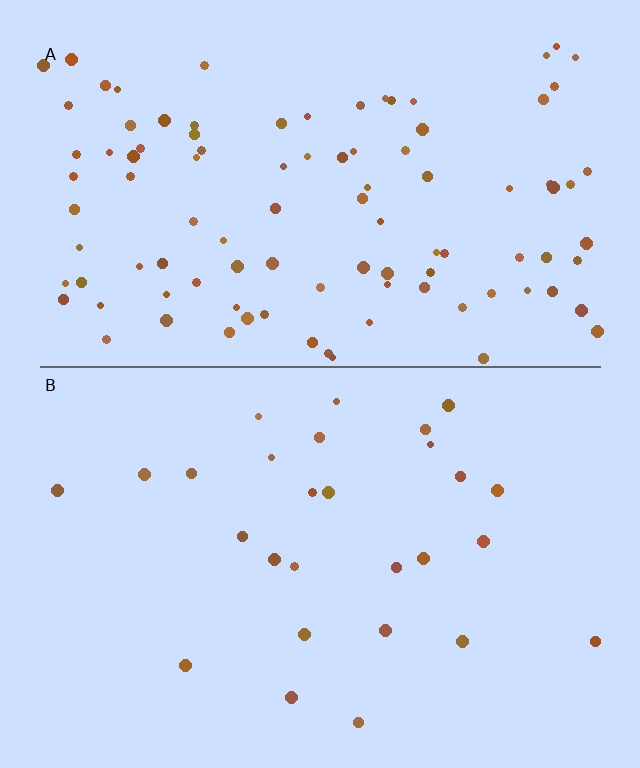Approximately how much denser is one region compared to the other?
Approximately 3.6× — region A over region B.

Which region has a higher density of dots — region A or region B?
A (the top).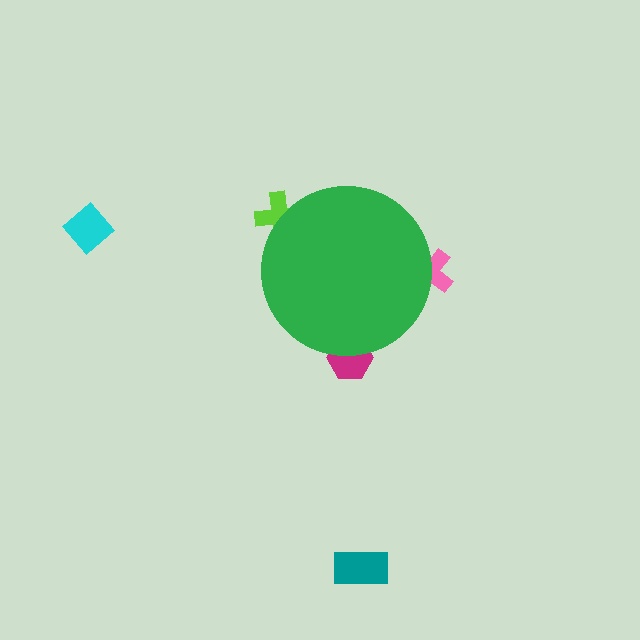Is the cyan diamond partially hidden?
No, the cyan diamond is fully visible.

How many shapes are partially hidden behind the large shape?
3 shapes are partially hidden.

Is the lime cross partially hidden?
Yes, the lime cross is partially hidden behind the green circle.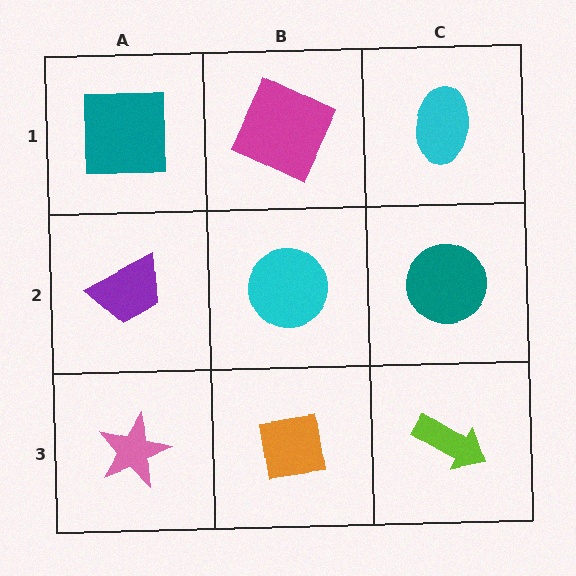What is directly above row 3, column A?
A purple trapezoid.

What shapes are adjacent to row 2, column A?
A teal square (row 1, column A), a pink star (row 3, column A), a cyan circle (row 2, column B).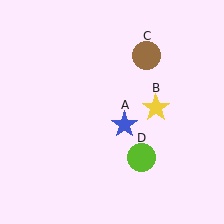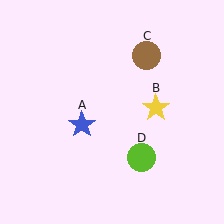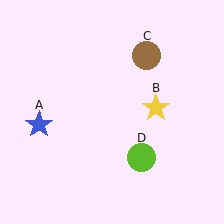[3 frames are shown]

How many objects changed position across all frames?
1 object changed position: blue star (object A).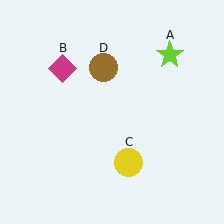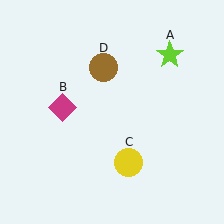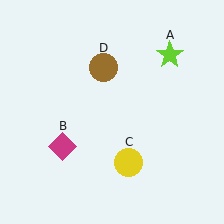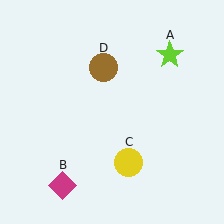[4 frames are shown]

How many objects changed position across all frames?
1 object changed position: magenta diamond (object B).